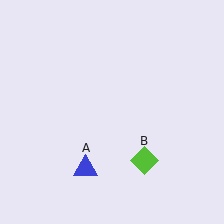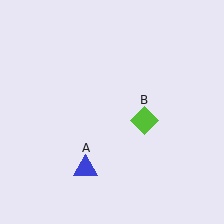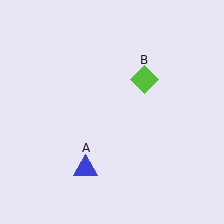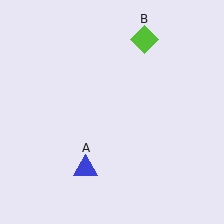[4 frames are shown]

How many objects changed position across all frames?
1 object changed position: lime diamond (object B).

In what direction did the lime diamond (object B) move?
The lime diamond (object B) moved up.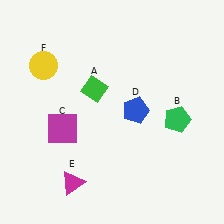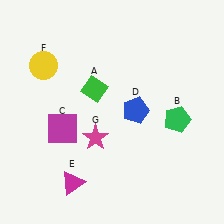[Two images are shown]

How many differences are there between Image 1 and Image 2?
There is 1 difference between the two images.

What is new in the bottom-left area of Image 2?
A magenta star (G) was added in the bottom-left area of Image 2.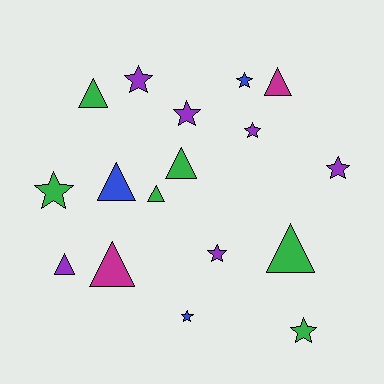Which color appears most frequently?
Green, with 6 objects.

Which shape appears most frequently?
Star, with 9 objects.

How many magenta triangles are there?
There are 2 magenta triangles.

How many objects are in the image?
There are 17 objects.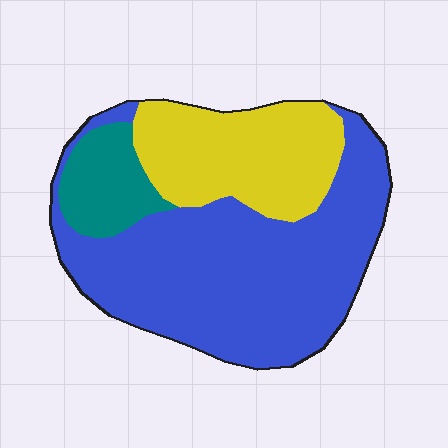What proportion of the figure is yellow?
Yellow takes up about one quarter (1/4) of the figure.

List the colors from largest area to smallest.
From largest to smallest: blue, yellow, teal.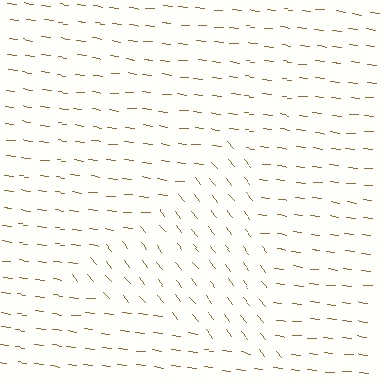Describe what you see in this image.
The image is filled with small brown line segments. A triangle region in the image has lines oriented differently from the surrounding lines, creating a visible texture boundary.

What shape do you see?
I see a triangle.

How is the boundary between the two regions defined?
The boundary is defined purely by a change in line orientation (approximately 45 degrees difference). All lines are the same color and thickness.